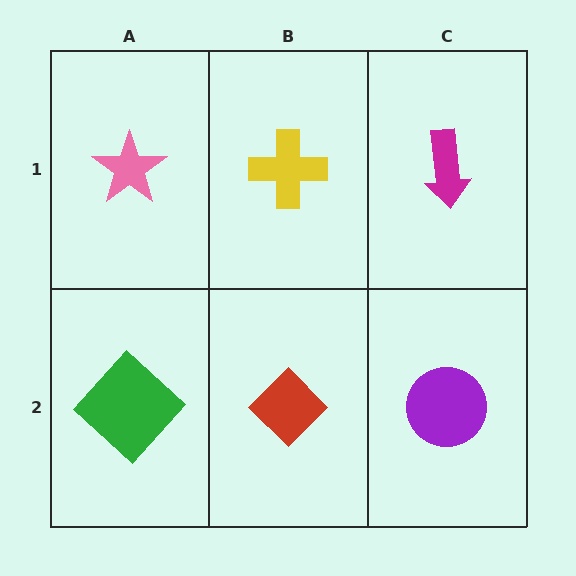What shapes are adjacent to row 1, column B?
A red diamond (row 2, column B), a pink star (row 1, column A), a magenta arrow (row 1, column C).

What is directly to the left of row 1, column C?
A yellow cross.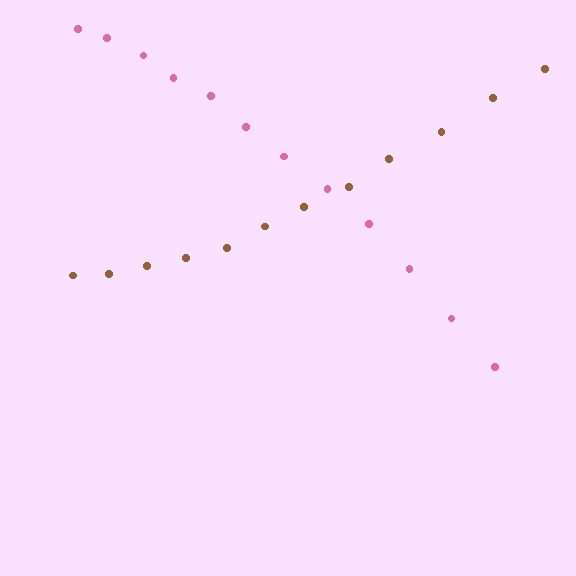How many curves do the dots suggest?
There are 2 distinct paths.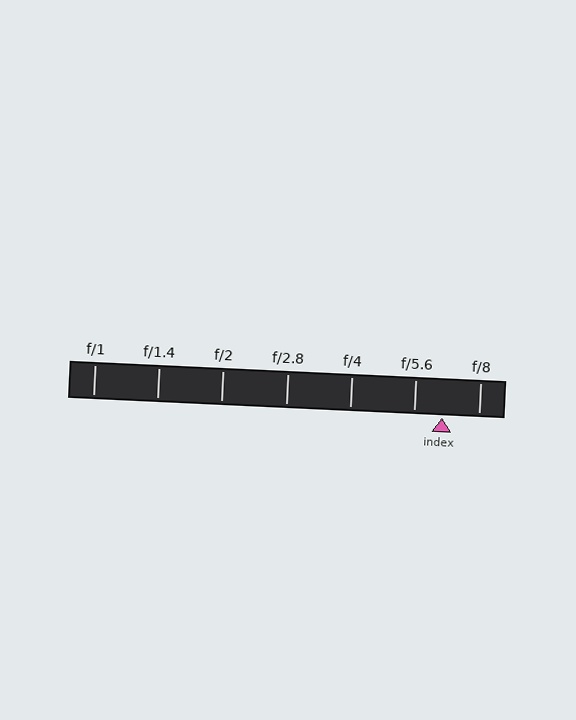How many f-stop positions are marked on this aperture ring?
There are 7 f-stop positions marked.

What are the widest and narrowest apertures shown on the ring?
The widest aperture shown is f/1 and the narrowest is f/8.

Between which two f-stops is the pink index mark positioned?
The index mark is between f/5.6 and f/8.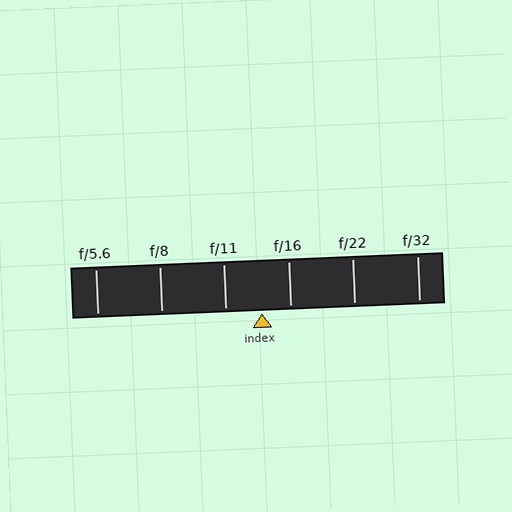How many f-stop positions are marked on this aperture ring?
There are 6 f-stop positions marked.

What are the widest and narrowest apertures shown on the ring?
The widest aperture shown is f/5.6 and the narrowest is f/32.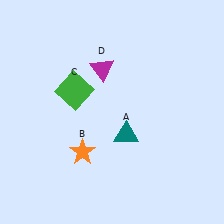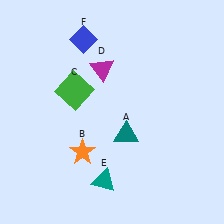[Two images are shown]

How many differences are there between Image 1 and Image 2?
There are 2 differences between the two images.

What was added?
A teal triangle (E), a blue diamond (F) were added in Image 2.